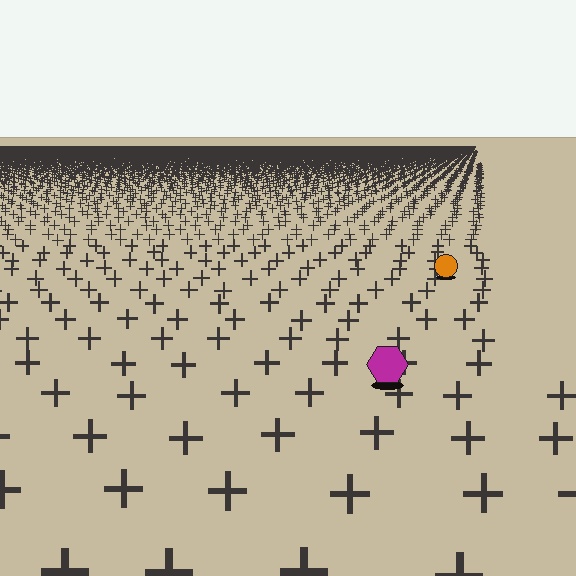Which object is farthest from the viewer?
The orange circle is farthest from the viewer. It appears smaller and the ground texture around it is denser.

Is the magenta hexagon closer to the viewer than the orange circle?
Yes. The magenta hexagon is closer — you can tell from the texture gradient: the ground texture is coarser near it.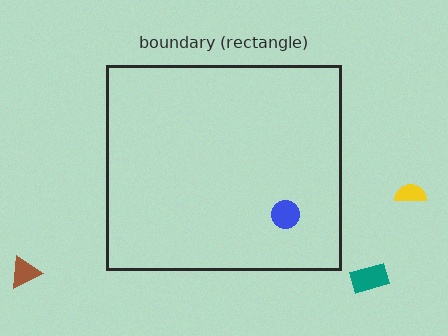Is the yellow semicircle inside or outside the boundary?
Outside.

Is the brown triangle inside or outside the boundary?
Outside.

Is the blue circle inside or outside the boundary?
Inside.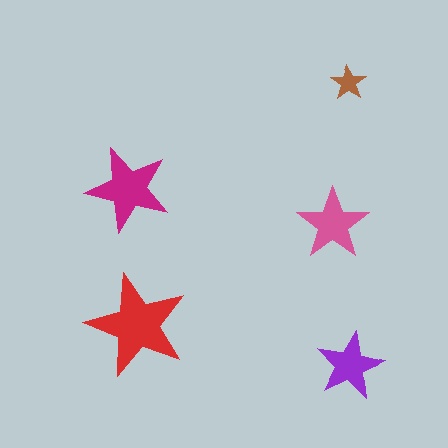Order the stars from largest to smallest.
the red one, the magenta one, the pink one, the purple one, the brown one.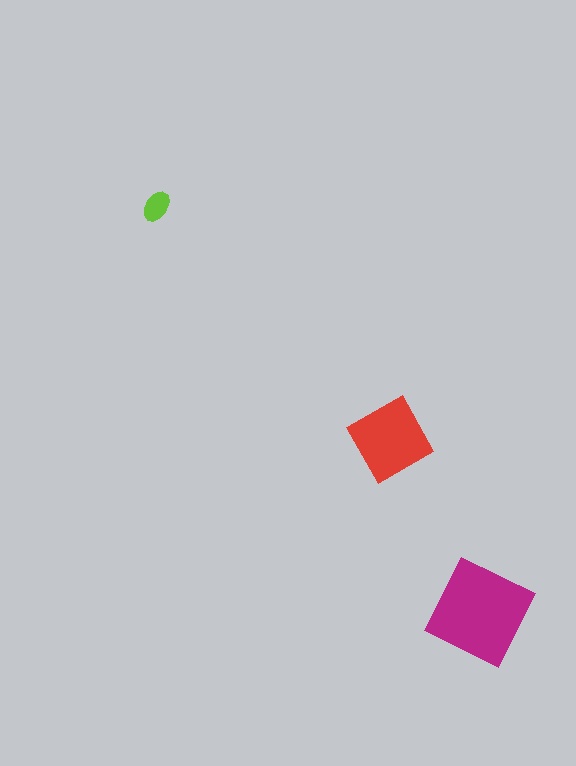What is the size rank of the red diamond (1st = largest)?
2nd.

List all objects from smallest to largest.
The lime ellipse, the red diamond, the magenta square.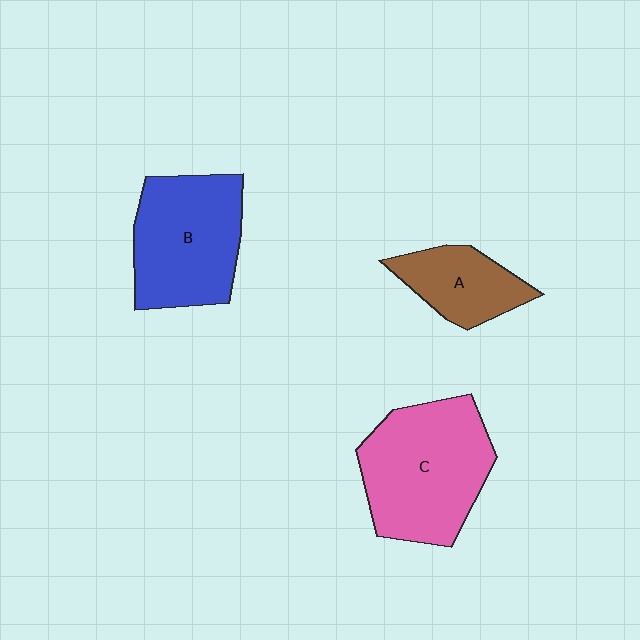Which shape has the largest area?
Shape C (pink).